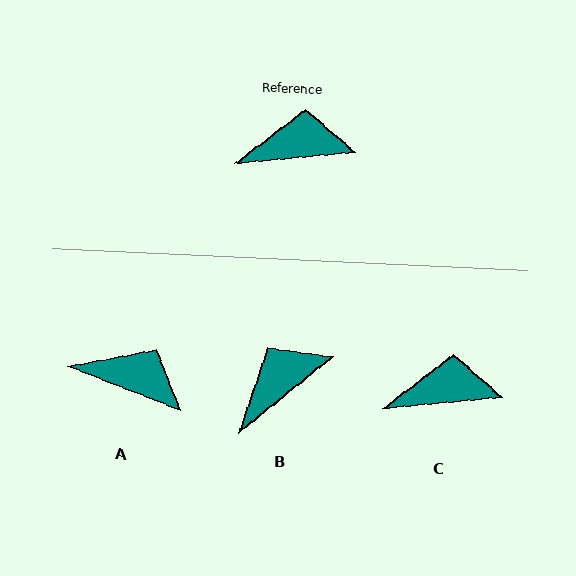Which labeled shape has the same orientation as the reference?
C.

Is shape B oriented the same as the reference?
No, it is off by about 33 degrees.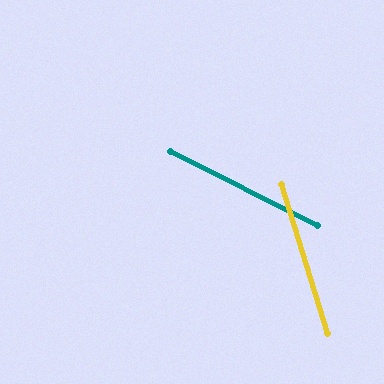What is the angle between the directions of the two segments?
Approximately 46 degrees.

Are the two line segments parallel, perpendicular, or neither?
Neither parallel nor perpendicular — they differ by about 46°.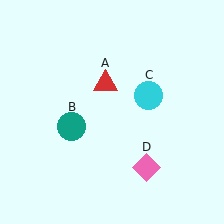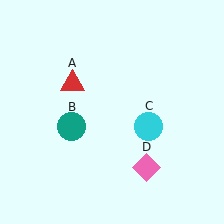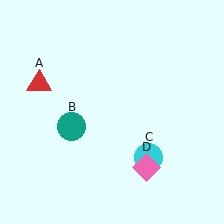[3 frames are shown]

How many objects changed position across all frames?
2 objects changed position: red triangle (object A), cyan circle (object C).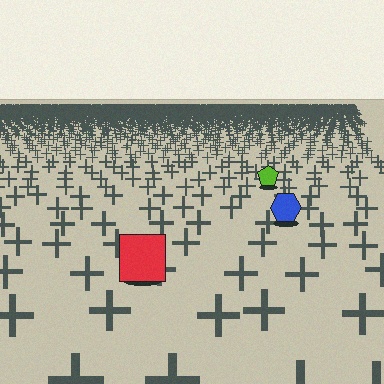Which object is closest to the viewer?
The red square is closest. The texture marks near it are larger and more spread out.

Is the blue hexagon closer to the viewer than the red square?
No. The red square is closer — you can tell from the texture gradient: the ground texture is coarser near it.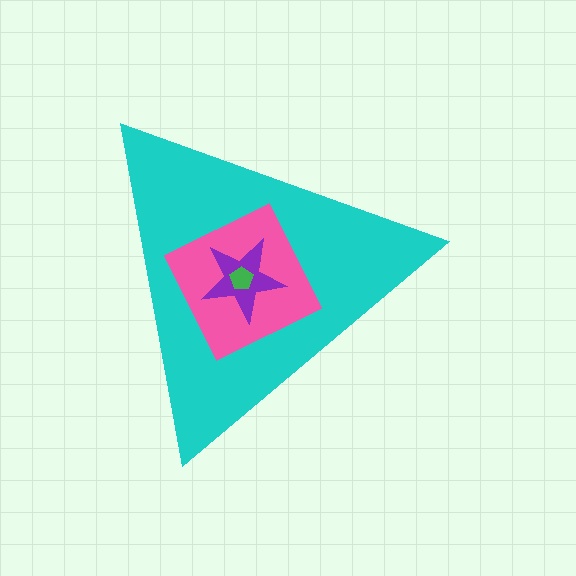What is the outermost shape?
The cyan triangle.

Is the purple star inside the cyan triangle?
Yes.